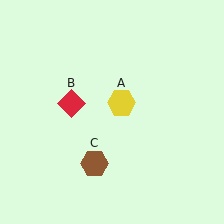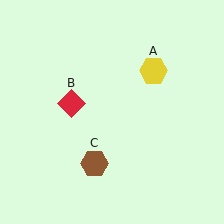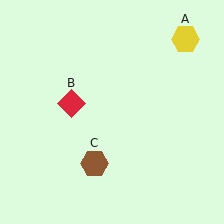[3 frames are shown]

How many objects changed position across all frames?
1 object changed position: yellow hexagon (object A).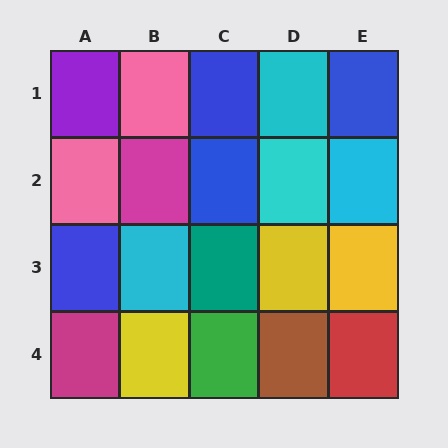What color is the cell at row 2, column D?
Cyan.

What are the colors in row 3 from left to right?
Blue, cyan, teal, yellow, yellow.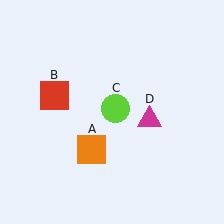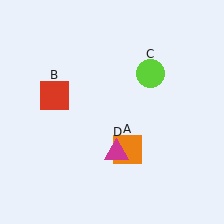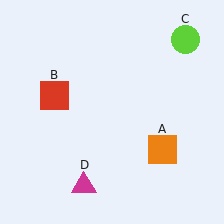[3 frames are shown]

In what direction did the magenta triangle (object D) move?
The magenta triangle (object D) moved down and to the left.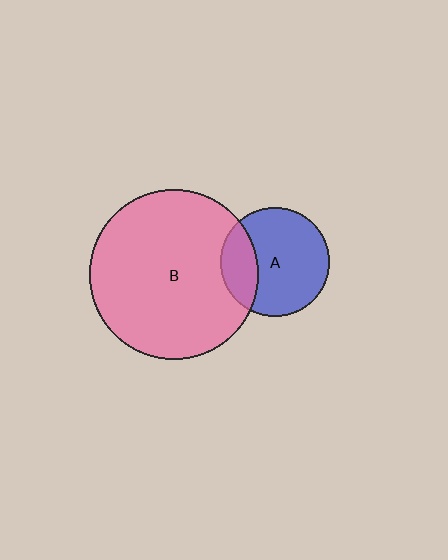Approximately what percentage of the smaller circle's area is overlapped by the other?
Approximately 25%.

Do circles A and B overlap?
Yes.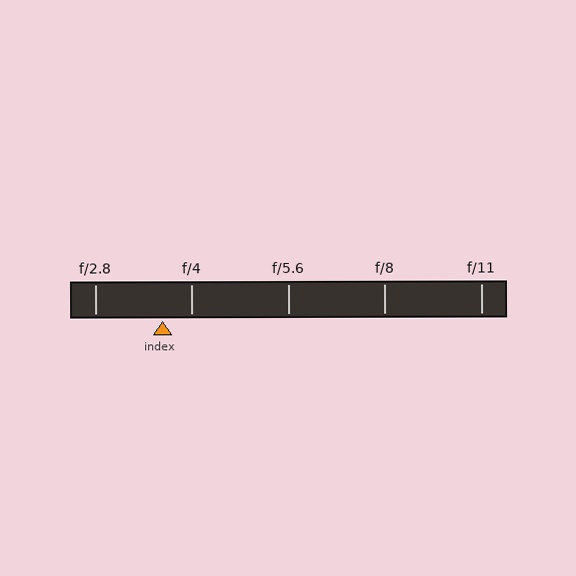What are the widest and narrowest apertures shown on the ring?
The widest aperture shown is f/2.8 and the narrowest is f/11.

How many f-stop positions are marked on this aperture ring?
There are 5 f-stop positions marked.